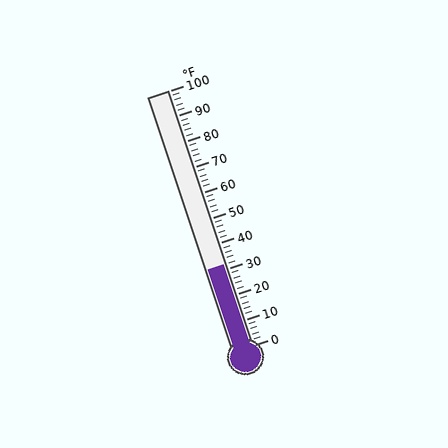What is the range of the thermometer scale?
The thermometer scale ranges from 0°F to 100°F.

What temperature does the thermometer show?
The thermometer shows approximately 32°F.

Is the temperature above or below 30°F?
The temperature is above 30°F.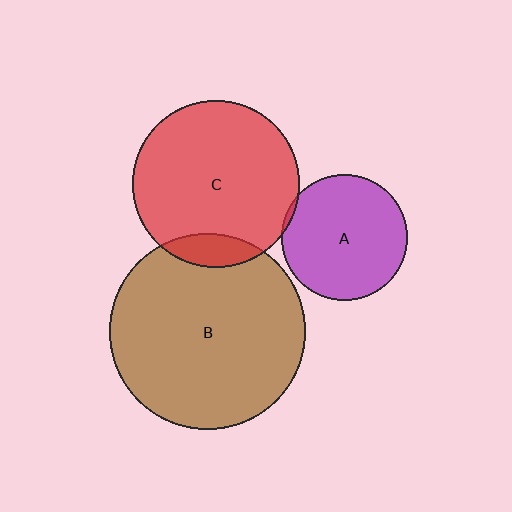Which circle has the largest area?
Circle B (brown).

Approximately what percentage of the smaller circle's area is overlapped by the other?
Approximately 5%.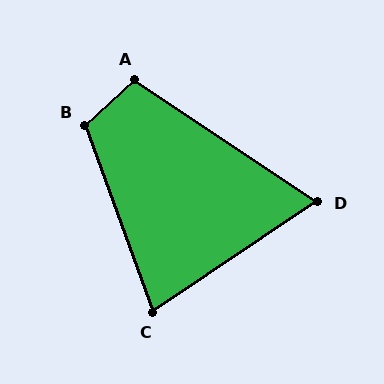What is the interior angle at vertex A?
Approximately 104 degrees (obtuse).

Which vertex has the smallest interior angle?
D, at approximately 67 degrees.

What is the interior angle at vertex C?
Approximately 76 degrees (acute).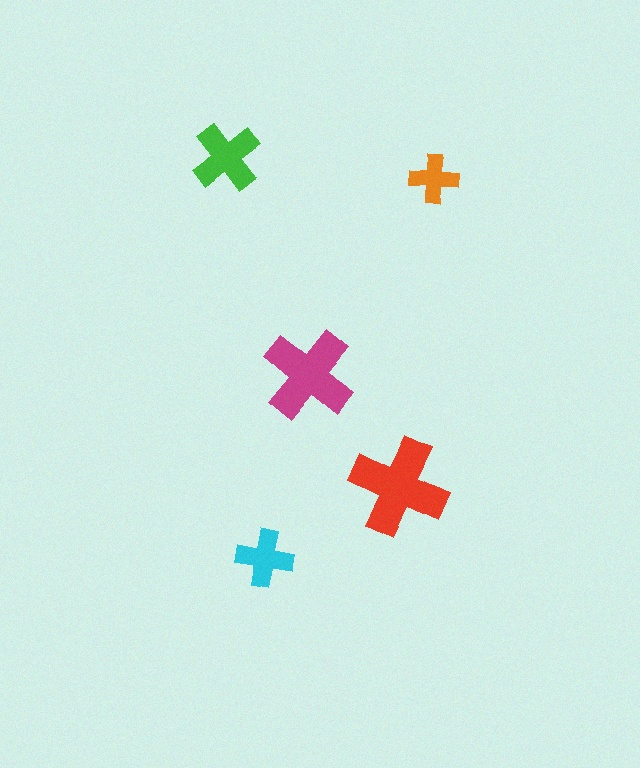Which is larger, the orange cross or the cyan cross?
The cyan one.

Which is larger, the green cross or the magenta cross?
The magenta one.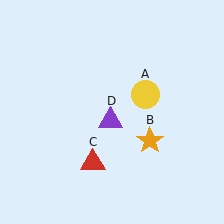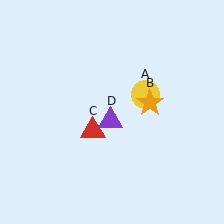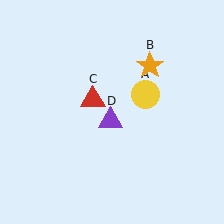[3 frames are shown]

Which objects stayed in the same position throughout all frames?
Yellow circle (object A) and purple triangle (object D) remained stationary.